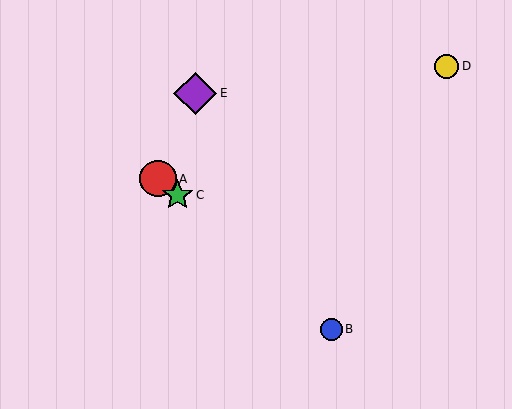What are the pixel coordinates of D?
Object D is at (447, 66).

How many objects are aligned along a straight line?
3 objects (A, B, C) are aligned along a straight line.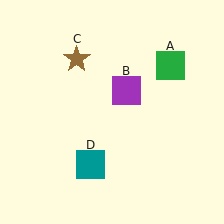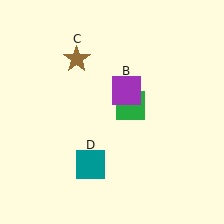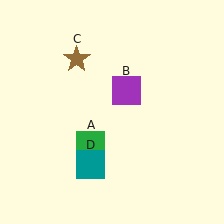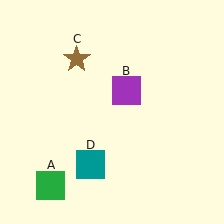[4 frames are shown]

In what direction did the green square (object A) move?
The green square (object A) moved down and to the left.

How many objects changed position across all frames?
1 object changed position: green square (object A).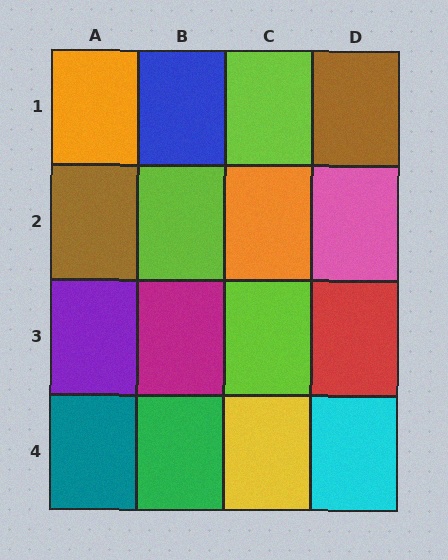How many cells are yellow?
1 cell is yellow.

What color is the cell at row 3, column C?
Lime.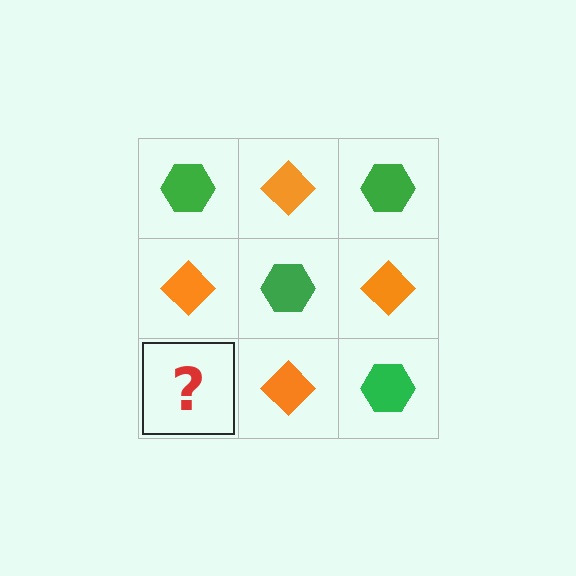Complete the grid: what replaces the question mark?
The question mark should be replaced with a green hexagon.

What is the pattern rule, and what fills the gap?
The rule is that it alternates green hexagon and orange diamond in a checkerboard pattern. The gap should be filled with a green hexagon.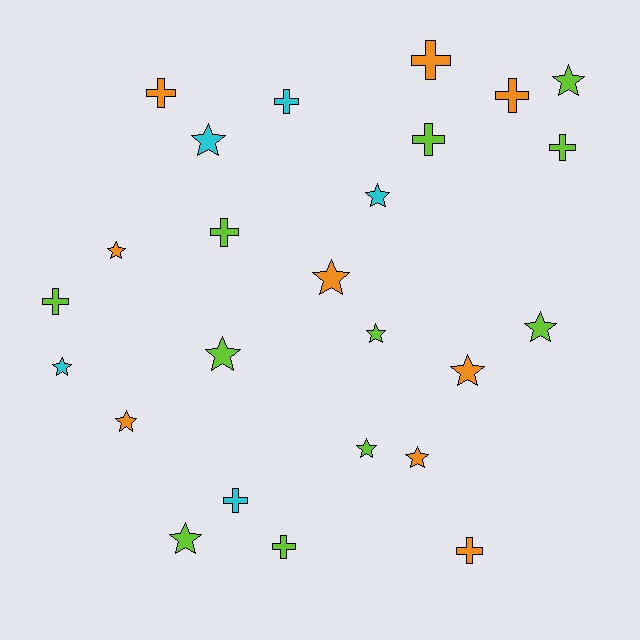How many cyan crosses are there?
There are 2 cyan crosses.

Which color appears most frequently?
Lime, with 11 objects.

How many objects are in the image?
There are 25 objects.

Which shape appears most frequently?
Star, with 14 objects.